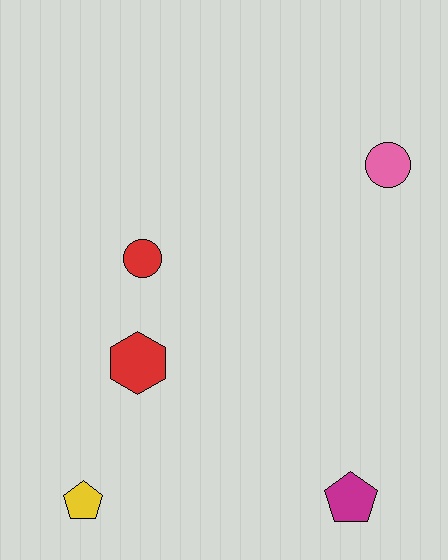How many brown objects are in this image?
There are no brown objects.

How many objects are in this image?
There are 5 objects.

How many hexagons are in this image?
There is 1 hexagon.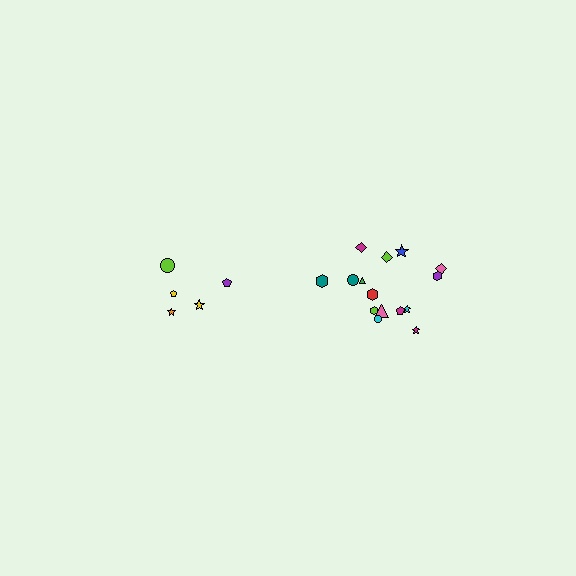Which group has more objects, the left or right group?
The right group.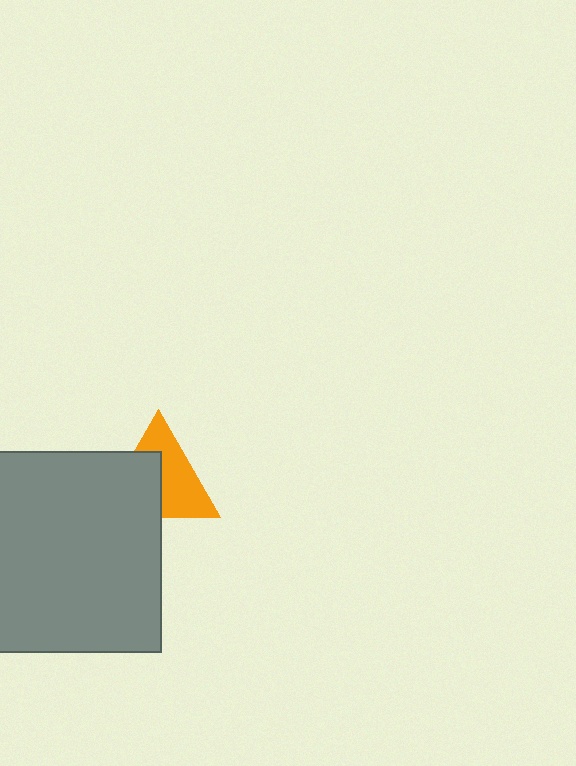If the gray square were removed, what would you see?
You would see the complete orange triangle.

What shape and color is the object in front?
The object in front is a gray square.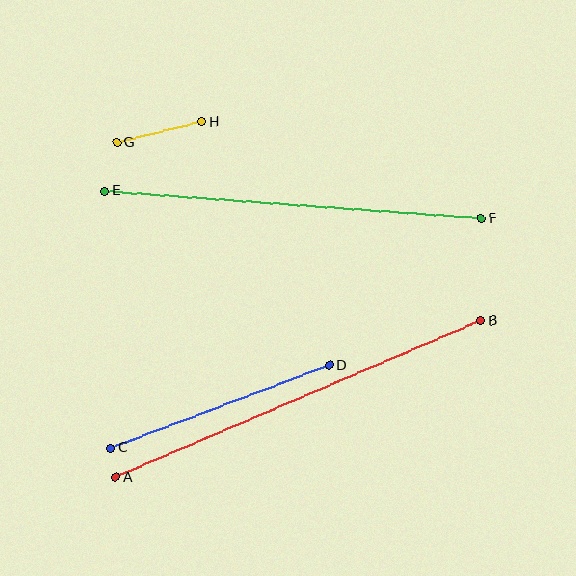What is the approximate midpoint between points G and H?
The midpoint is at approximately (159, 132) pixels.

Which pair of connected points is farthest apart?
Points A and B are farthest apart.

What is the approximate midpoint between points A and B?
The midpoint is at approximately (298, 399) pixels.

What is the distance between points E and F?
The distance is approximately 377 pixels.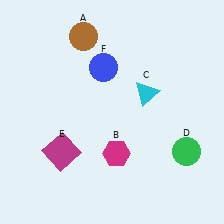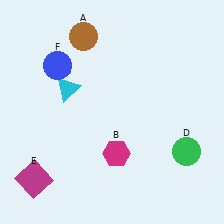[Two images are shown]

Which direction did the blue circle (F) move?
The blue circle (F) moved left.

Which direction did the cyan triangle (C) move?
The cyan triangle (C) moved left.